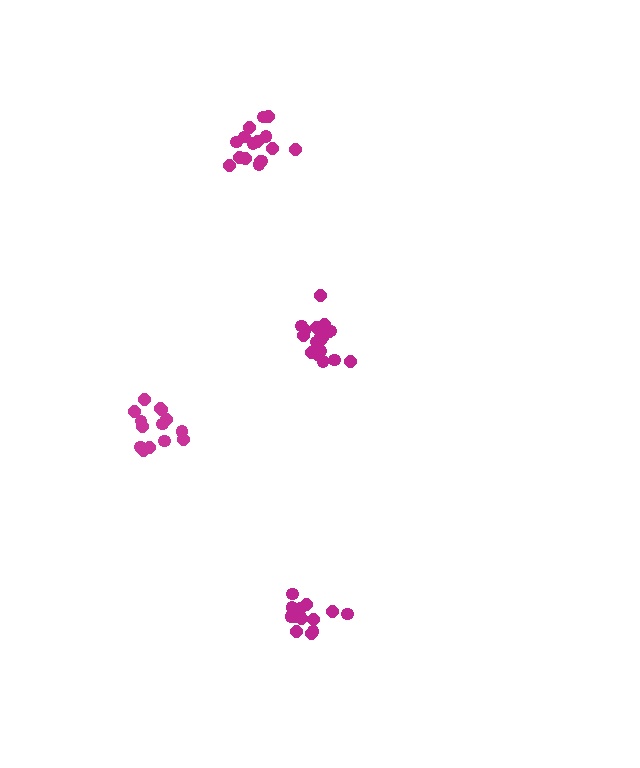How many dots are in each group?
Group 1: 20 dots, Group 2: 16 dots, Group 3: 14 dots, Group 4: 14 dots (64 total).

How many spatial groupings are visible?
There are 4 spatial groupings.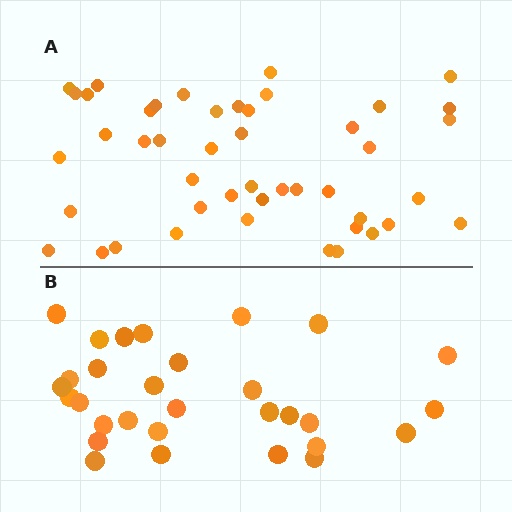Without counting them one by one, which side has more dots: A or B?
Region A (the top region) has more dots.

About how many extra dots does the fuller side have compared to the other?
Region A has approximately 15 more dots than region B.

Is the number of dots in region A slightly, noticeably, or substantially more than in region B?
Region A has substantially more. The ratio is roughly 1.5 to 1.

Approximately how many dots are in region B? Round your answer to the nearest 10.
About 30 dots.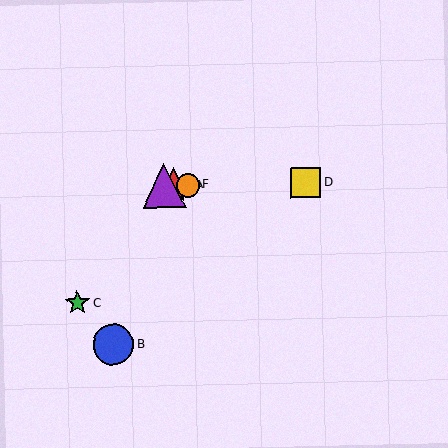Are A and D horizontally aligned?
Yes, both are at y≈186.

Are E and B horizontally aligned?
No, E is at y≈186 and B is at y≈344.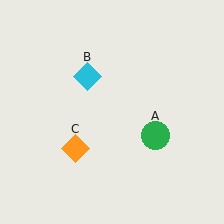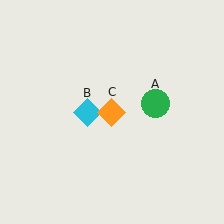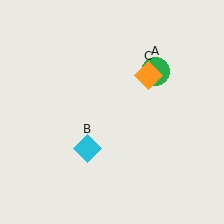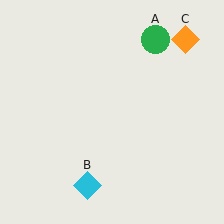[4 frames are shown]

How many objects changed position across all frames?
3 objects changed position: green circle (object A), cyan diamond (object B), orange diamond (object C).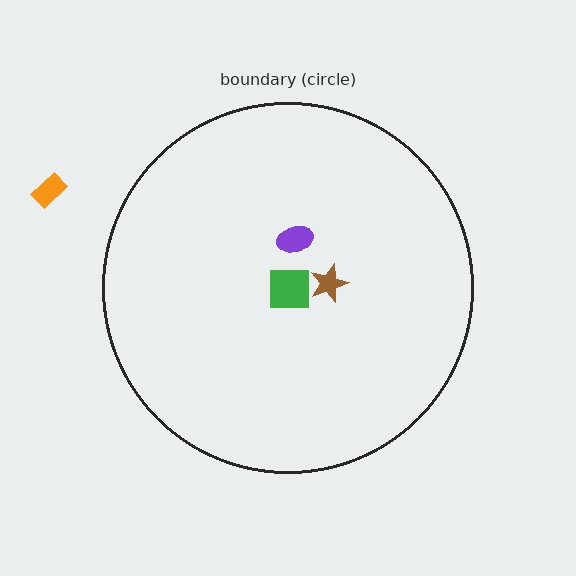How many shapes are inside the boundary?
3 inside, 1 outside.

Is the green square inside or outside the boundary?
Inside.